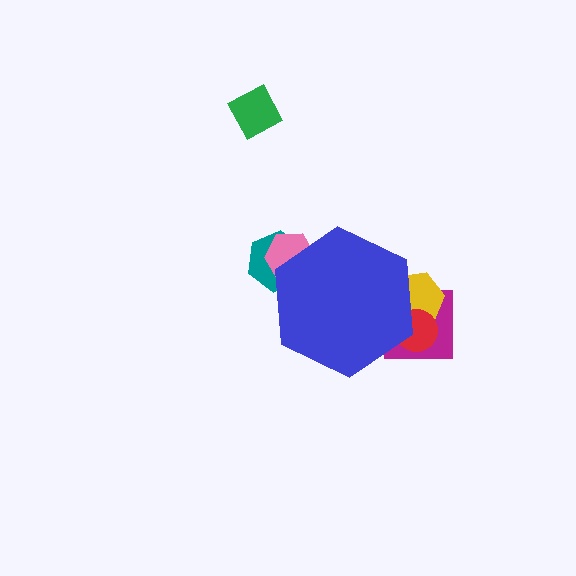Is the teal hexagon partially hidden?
Yes, the teal hexagon is partially hidden behind the blue hexagon.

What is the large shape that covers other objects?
A blue hexagon.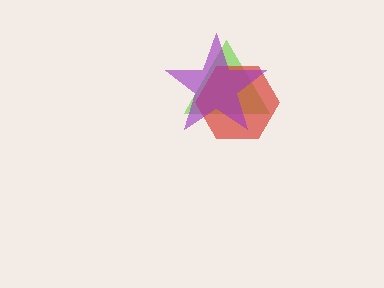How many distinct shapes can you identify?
There are 3 distinct shapes: a lime triangle, a red hexagon, a purple star.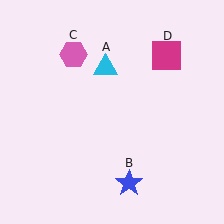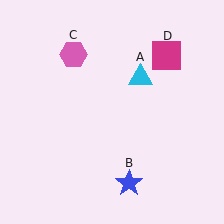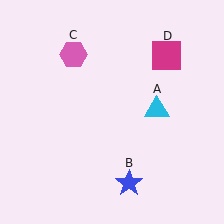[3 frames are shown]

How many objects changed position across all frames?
1 object changed position: cyan triangle (object A).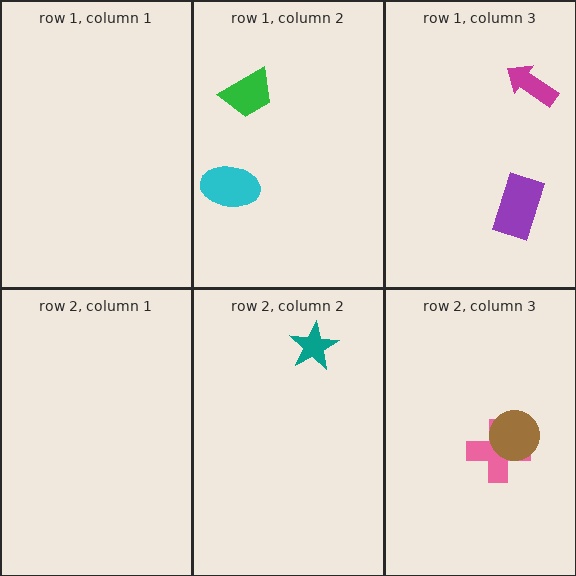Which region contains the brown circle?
The row 2, column 3 region.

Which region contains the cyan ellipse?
The row 1, column 2 region.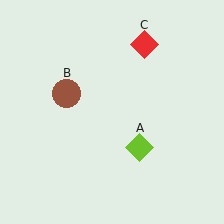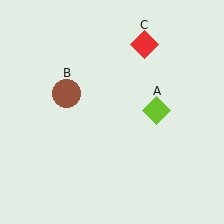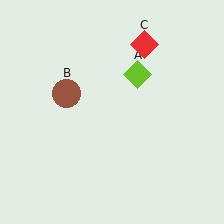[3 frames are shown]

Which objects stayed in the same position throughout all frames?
Brown circle (object B) and red diamond (object C) remained stationary.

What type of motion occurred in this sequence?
The lime diamond (object A) rotated counterclockwise around the center of the scene.